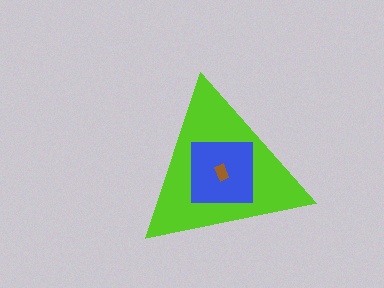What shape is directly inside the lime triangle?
The blue square.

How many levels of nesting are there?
3.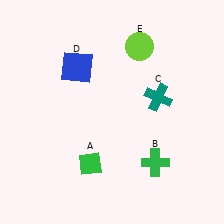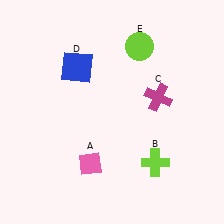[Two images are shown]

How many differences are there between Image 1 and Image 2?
There are 3 differences between the two images.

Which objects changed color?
A changed from green to pink. B changed from green to lime. C changed from teal to magenta.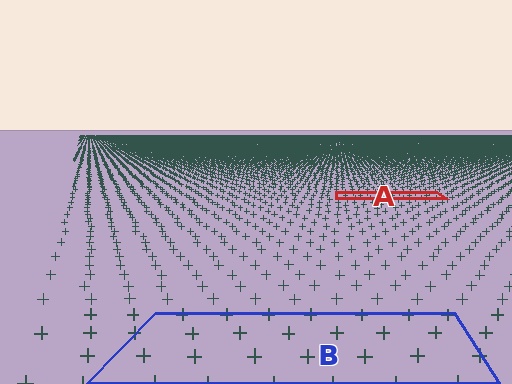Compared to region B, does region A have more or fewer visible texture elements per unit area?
Region A has more texture elements per unit area — they are packed more densely because it is farther away.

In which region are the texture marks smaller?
The texture marks are smaller in region A, because it is farther away.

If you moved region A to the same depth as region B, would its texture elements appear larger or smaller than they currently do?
They would appear larger. At a closer depth, the same texture elements are projected at a bigger on-screen size.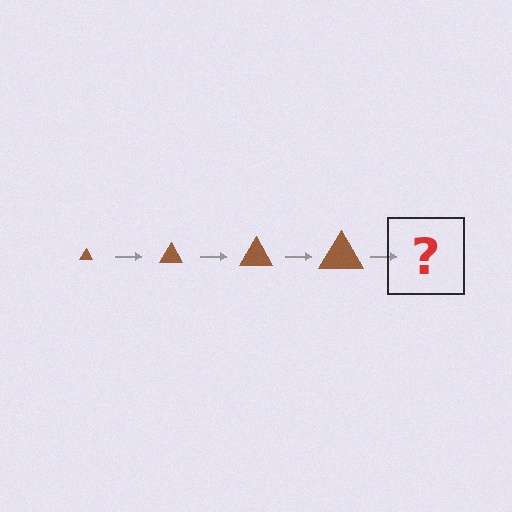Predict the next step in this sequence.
The next step is a brown triangle, larger than the previous one.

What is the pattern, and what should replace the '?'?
The pattern is that the triangle gets progressively larger each step. The '?' should be a brown triangle, larger than the previous one.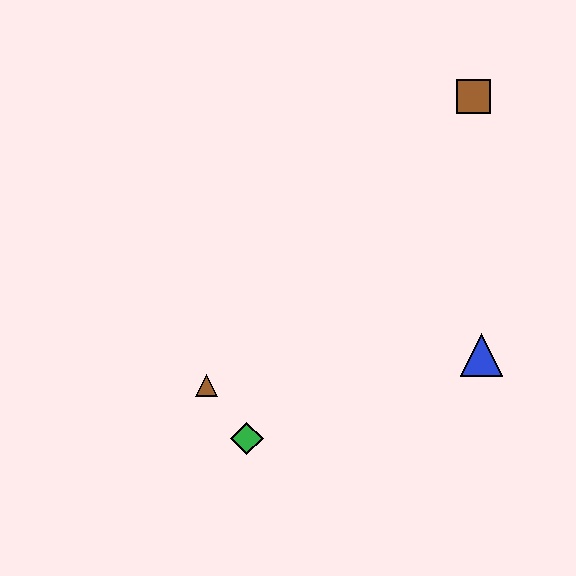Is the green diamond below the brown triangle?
Yes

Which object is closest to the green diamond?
The brown triangle is closest to the green diamond.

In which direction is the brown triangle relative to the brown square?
The brown triangle is below the brown square.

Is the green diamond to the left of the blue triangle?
Yes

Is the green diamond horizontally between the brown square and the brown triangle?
Yes